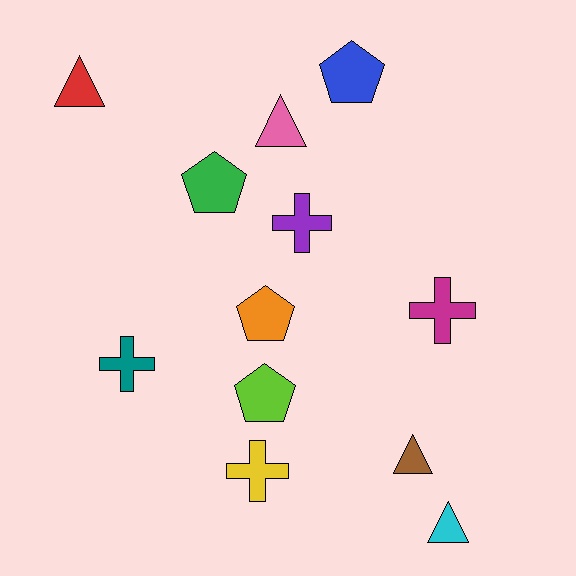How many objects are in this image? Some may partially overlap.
There are 12 objects.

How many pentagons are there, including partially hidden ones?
There are 4 pentagons.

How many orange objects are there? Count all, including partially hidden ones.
There is 1 orange object.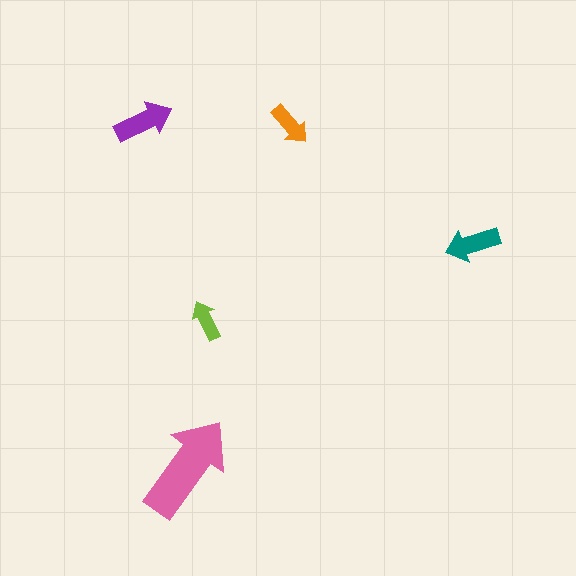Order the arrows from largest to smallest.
the pink one, the purple one, the teal one, the orange one, the lime one.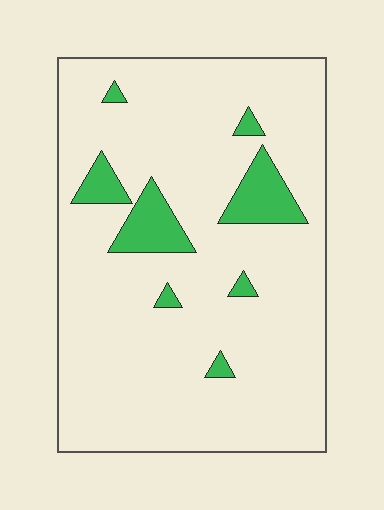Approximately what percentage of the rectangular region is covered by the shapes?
Approximately 10%.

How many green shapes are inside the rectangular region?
8.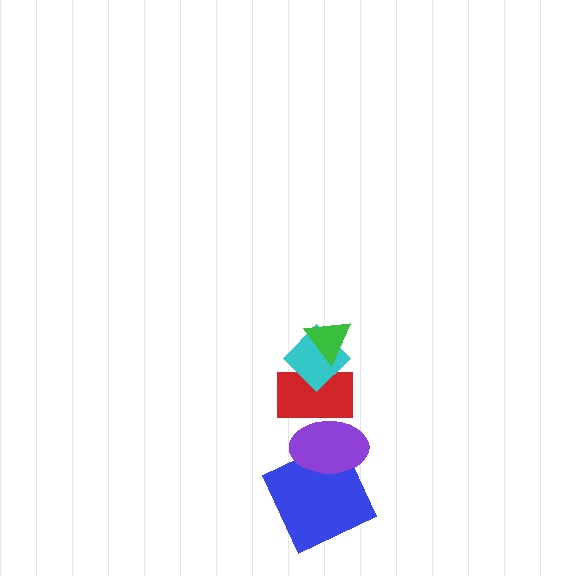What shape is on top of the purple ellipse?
The red rectangle is on top of the purple ellipse.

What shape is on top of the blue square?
The purple ellipse is on top of the blue square.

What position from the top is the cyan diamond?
The cyan diamond is 2nd from the top.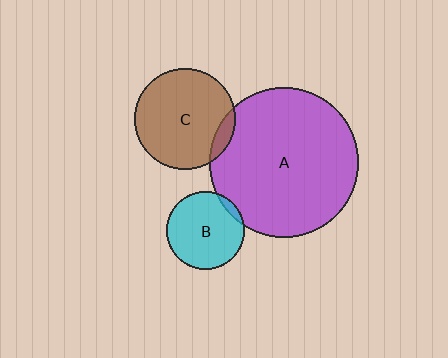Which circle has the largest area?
Circle A (purple).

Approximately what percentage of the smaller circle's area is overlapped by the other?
Approximately 10%.